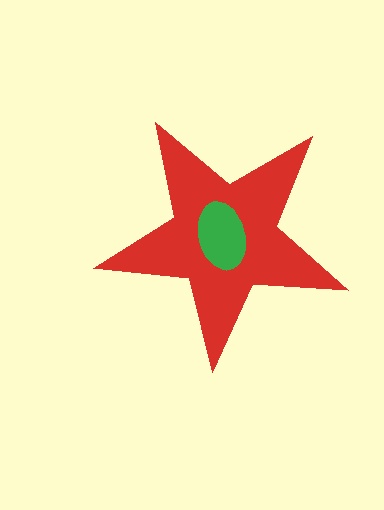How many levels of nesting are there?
2.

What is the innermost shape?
The green ellipse.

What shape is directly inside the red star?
The green ellipse.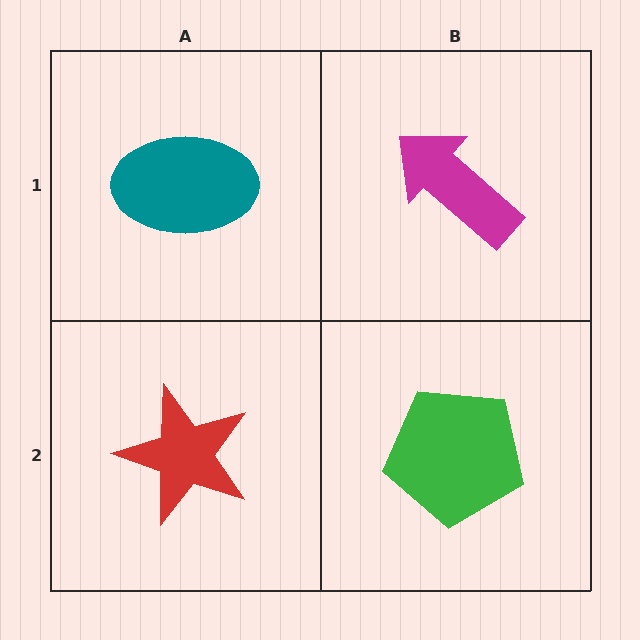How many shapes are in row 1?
2 shapes.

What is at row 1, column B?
A magenta arrow.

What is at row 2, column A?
A red star.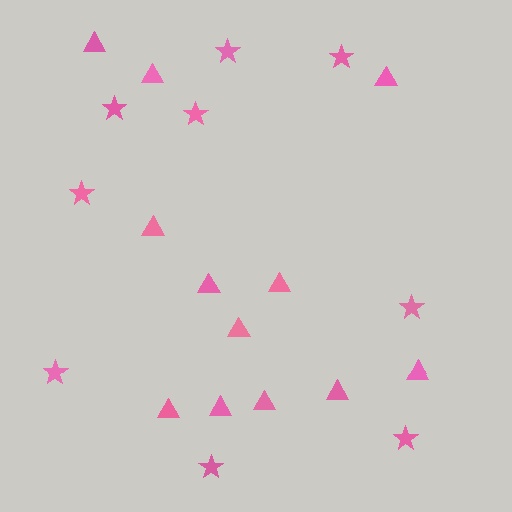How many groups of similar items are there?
There are 2 groups: one group of triangles (12) and one group of stars (9).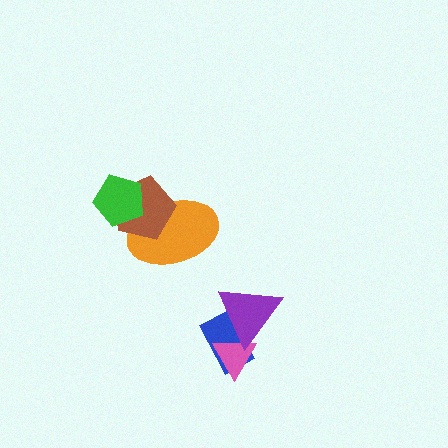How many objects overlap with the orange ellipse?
2 objects overlap with the orange ellipse.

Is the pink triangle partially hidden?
Yes, it is partially covered by another shape.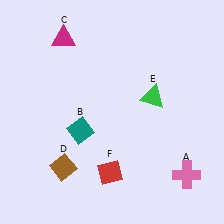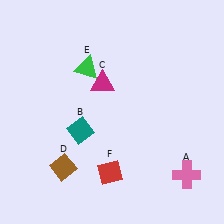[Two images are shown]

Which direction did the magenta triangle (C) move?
The magenta triangle (C) moved down.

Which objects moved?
The objects that moved are: the magenta triangle (C), the green triangle (E).